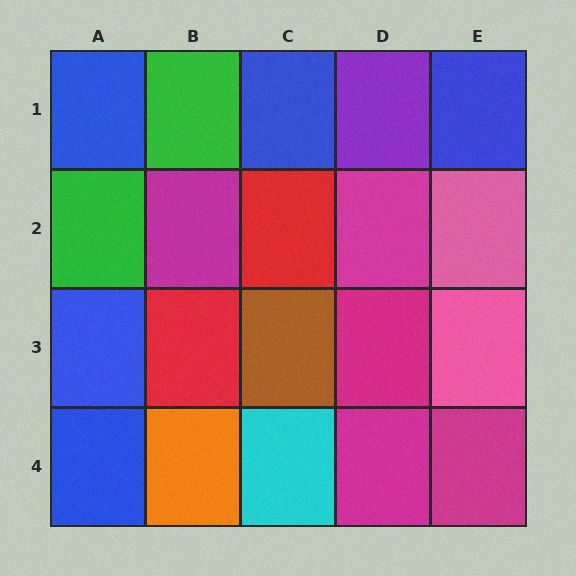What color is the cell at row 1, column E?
Blue.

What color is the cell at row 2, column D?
Magenta.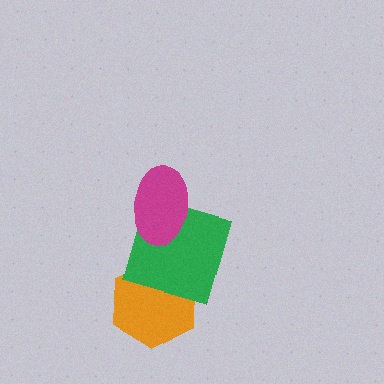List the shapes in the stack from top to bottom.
From top to bottom: the magenta ellipse, the green square, the orange hexagon.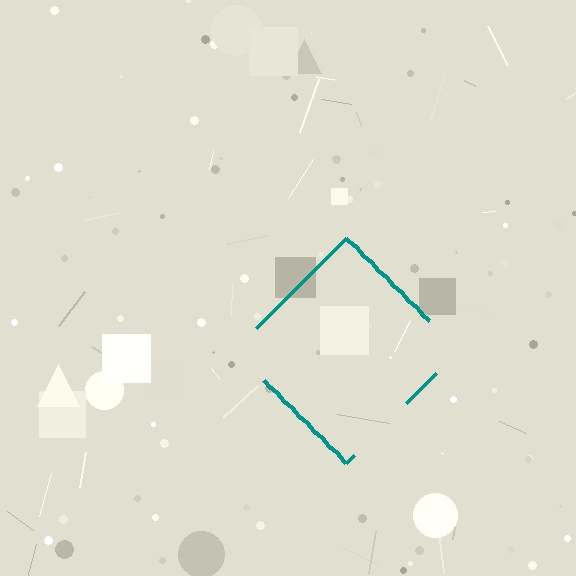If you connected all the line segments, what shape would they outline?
They would outline a diamond.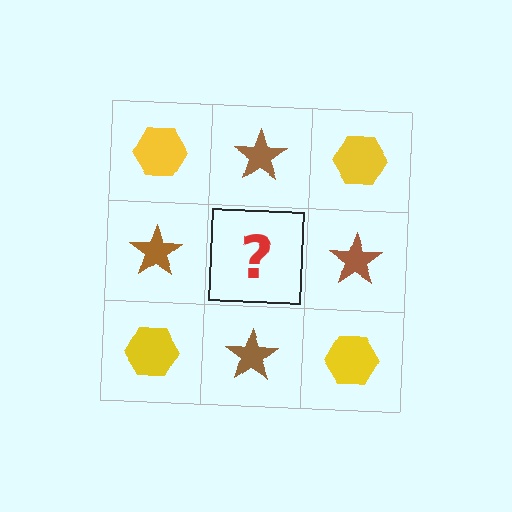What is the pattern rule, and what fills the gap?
The rule is that it alternates yellow hexagon and brown star in a checkerboard pattern. The gap should be filled with a yellow hexagon.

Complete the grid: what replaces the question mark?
The question mark should be replaced with a yellow hexagon.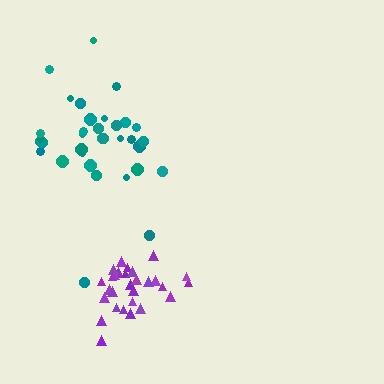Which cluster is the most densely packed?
Purple.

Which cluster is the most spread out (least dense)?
Teal.